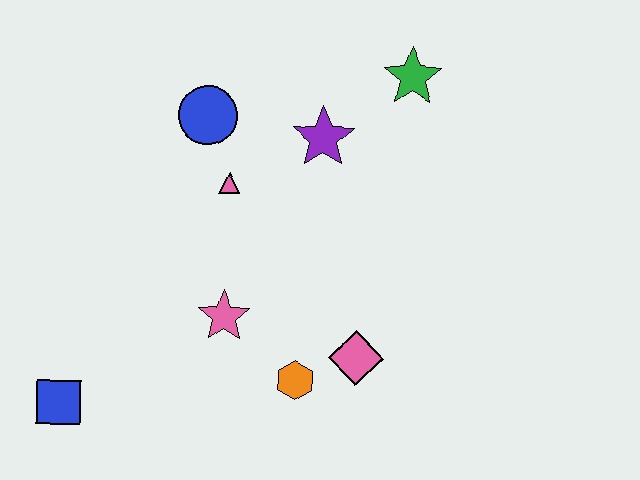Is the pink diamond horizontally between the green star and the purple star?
Yes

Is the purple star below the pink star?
No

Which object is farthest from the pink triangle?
The blue square is farthest from the pink triangle.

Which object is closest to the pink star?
The orange hexagon is closest to the pink star.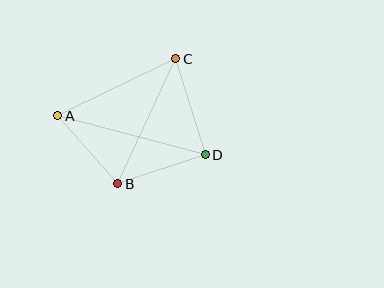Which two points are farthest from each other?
Points A and D are farthest from each other.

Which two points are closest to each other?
Points A and B are closest to each other.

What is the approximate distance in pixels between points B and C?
The distance between B and C is approximately 138 pixels.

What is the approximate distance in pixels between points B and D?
The distance between B and D is approximately 92 pixels.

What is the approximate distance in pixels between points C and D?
The distance between C and D is approximately 101 pixels.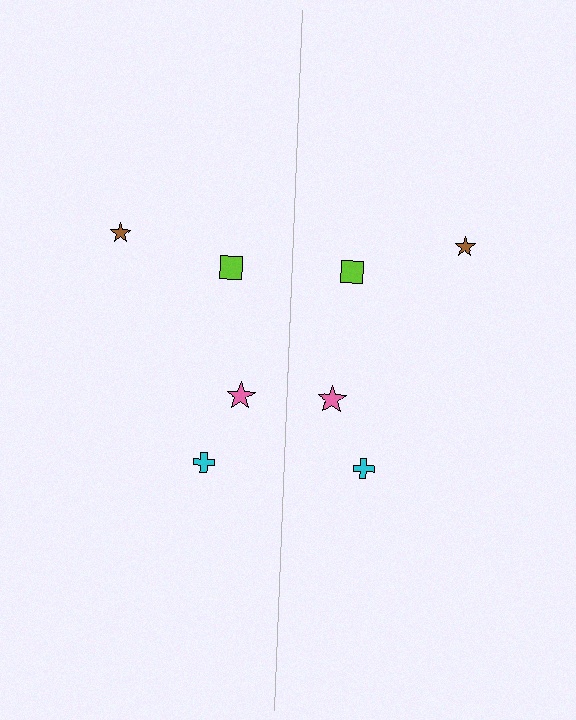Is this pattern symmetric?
Yes, this pattern has bilateral (reflection) symmetry.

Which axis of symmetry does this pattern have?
The pattern has a vertical axis of symmetry running through the center of the image.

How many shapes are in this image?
There are 8 shapes in this image.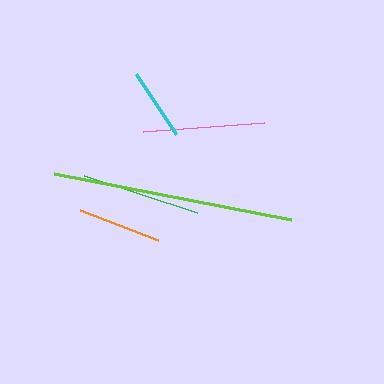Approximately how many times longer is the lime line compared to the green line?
The lime line is approximately 2.0 times the length of the green line.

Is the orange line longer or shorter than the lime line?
The lime line is longer than the orange line.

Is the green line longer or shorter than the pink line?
The pink line is longer than the green line.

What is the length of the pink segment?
The pink segment is approximately 121 pixels long.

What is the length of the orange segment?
The orange segment is approximately 83 pixels long.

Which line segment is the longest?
The lime line is the longest at approximately 241 pixels.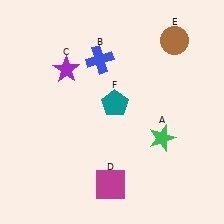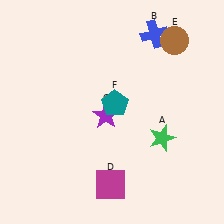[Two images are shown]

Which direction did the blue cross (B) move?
The blue cross (B) moved right.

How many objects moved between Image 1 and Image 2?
2 objects moved between the two images.